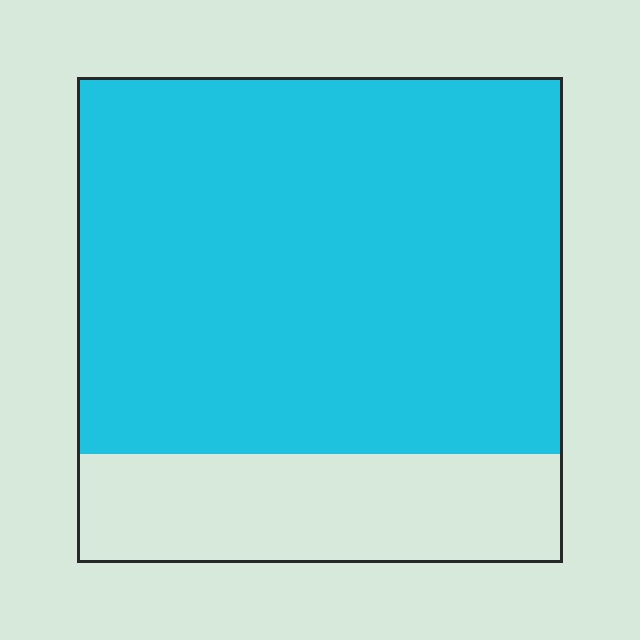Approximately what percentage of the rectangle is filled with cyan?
Approximately 80%.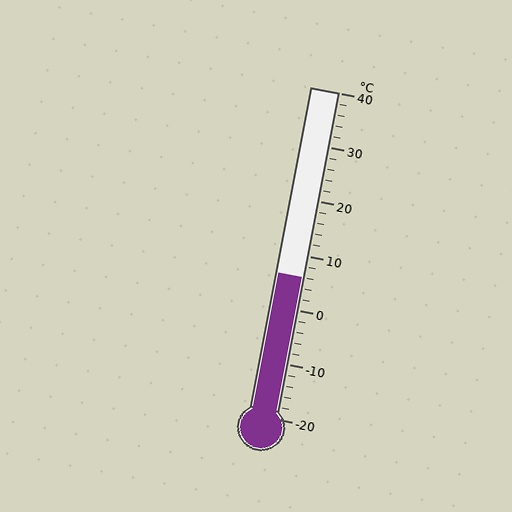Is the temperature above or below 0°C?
The temperature is above 0°C.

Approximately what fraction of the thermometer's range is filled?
The thermometer is filled to approximately 45% of its range.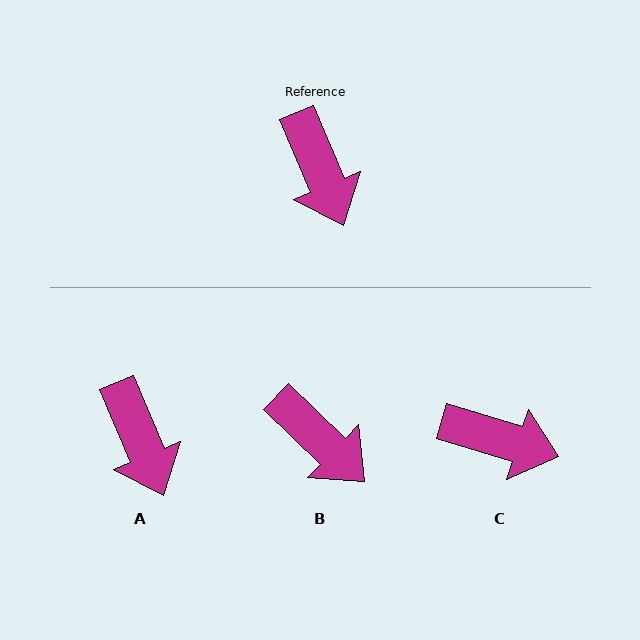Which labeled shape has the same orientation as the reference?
A.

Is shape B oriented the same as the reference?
No, it is off by about 24 degrees.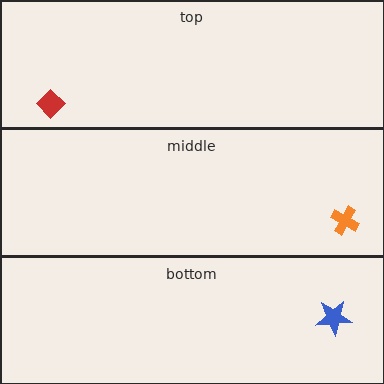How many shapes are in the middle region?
1.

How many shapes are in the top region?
1.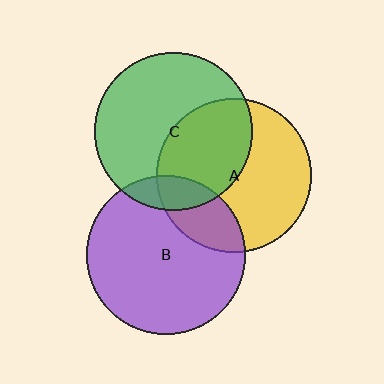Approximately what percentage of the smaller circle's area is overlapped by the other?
Approximately 10%.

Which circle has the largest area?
Circle B (purple).